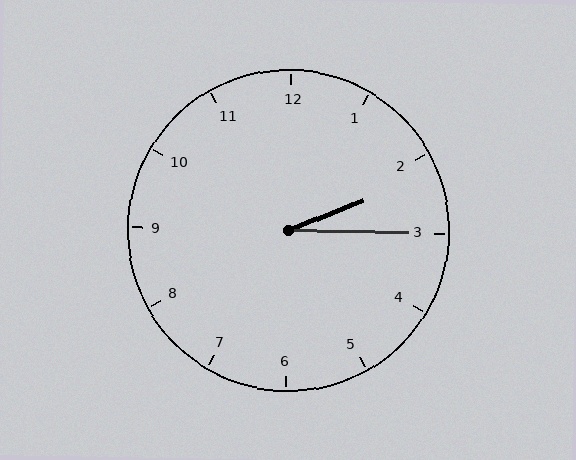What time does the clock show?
2:15.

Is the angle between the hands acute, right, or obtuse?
It is acute.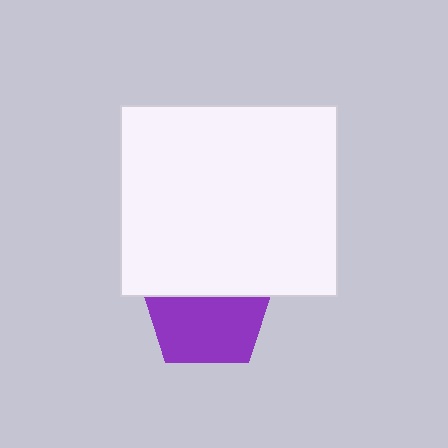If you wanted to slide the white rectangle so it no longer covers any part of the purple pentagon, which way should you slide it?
Slide it up — that is the most direct way to separate the two shapes.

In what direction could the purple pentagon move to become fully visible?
The purple pentagon could move down. That would shift it out from behind the white rectangle entirely.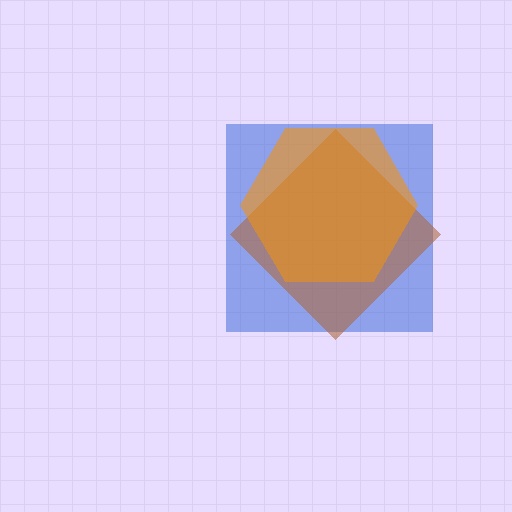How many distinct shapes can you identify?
There are 3 distinct shapes: a blue square, a brown diamond, an orange hexagon.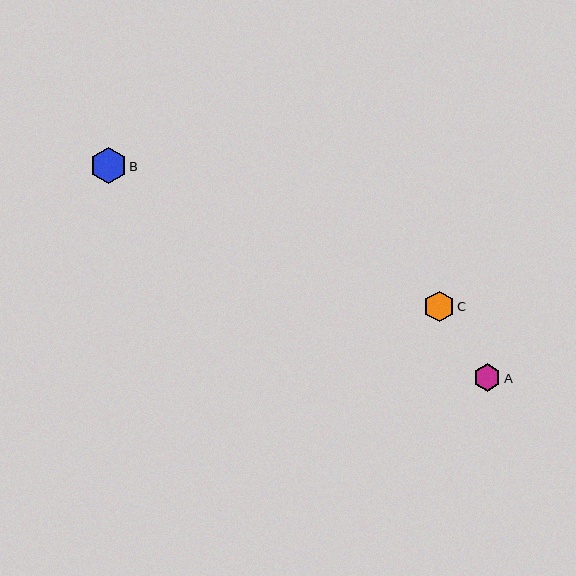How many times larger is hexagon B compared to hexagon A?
Hexagon B is approximately 1.3 times the size of hexagon A.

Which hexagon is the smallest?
Hexagon A is the smallest with a size of approximately 28 pixels.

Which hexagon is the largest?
Hexagon B is the largest with a size of approximately 36 pixels.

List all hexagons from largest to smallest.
From largest to smallest: B, C, A.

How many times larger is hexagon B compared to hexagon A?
Hexagon B is approximately 1.3 times the size of hexagon A.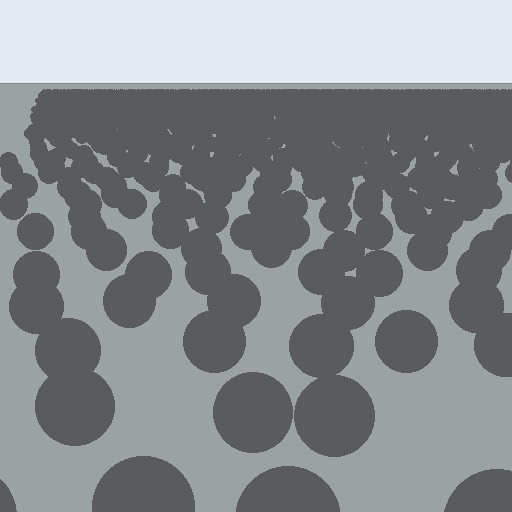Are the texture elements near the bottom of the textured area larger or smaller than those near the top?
Larger. Near the bottom, elements are closer to the viewer and appear at a bigger on-screen size.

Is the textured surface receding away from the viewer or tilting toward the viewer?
The surface is receding away from the viewer. Texture elements get smaller and denser toward the top.